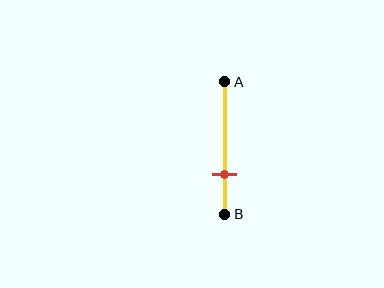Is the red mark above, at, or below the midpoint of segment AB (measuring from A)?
The red mark is below the midpoint of segment AB.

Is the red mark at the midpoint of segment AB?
No, the mark is at about 70% from A, not at the 50% midpoint.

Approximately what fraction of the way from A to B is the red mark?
The red mark is approximately 70% of the way from A to B.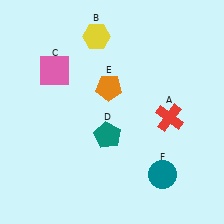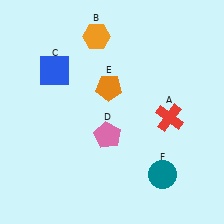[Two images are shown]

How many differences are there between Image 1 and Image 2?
There are 3 differences between the two images.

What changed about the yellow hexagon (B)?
In Image 1, B is yellow. In Image 2, it changed to orange.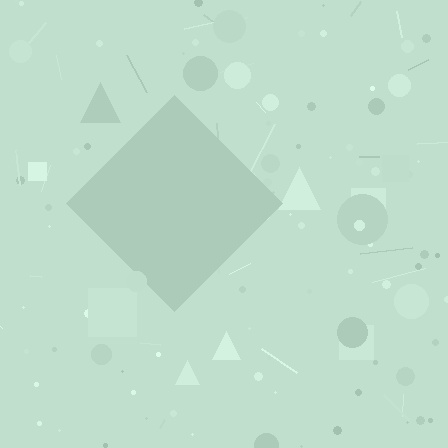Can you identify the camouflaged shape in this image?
The camouflaged shape is a diamond.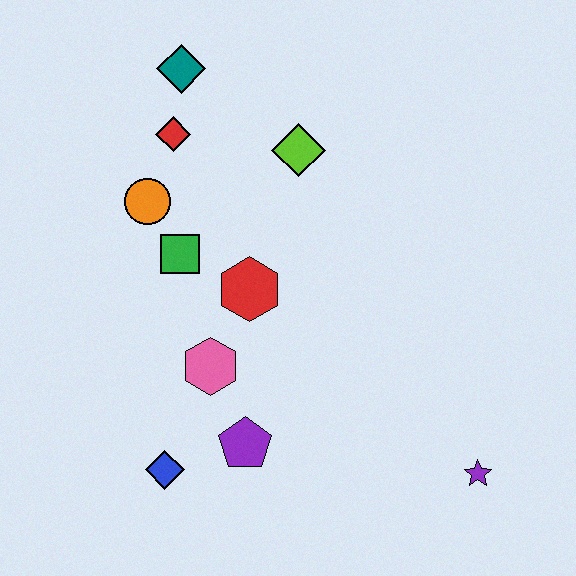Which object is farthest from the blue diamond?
The teal diamond is farthest from the blue diamond.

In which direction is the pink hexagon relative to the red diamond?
The pink hexagon is below the red diamond.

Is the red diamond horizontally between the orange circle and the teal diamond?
Yes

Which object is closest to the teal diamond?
The red diamond is closest to the teal diamond.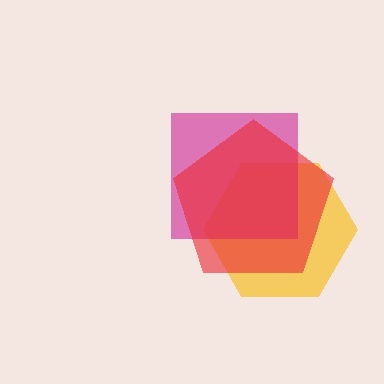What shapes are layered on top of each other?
The layered shapes are: a yellow hexagon, a magenta square, a red pentagon.